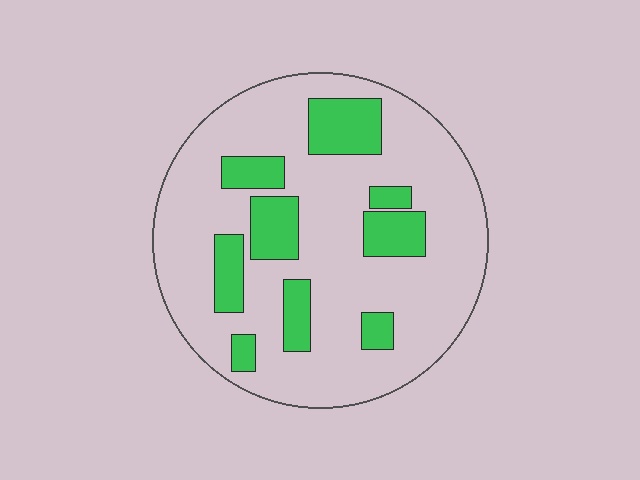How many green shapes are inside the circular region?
9.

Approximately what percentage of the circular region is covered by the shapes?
Approximately 20%.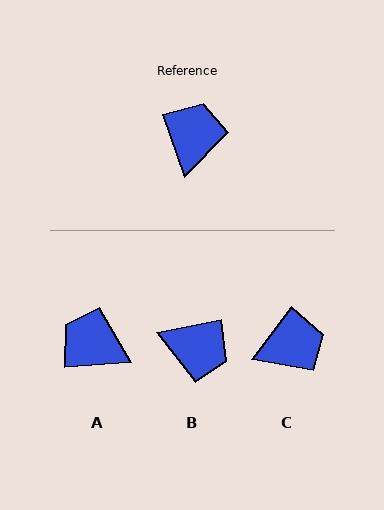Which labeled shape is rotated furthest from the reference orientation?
B, about 97 degrees away.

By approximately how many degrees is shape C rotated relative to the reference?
Approximately 56 degrees clockwise.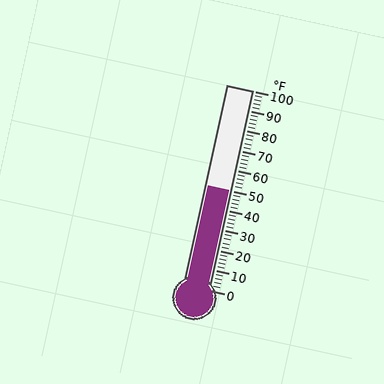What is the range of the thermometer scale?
The thermometer scale ranges from 0°F to 100°F.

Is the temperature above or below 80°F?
The temperature is below 80°F.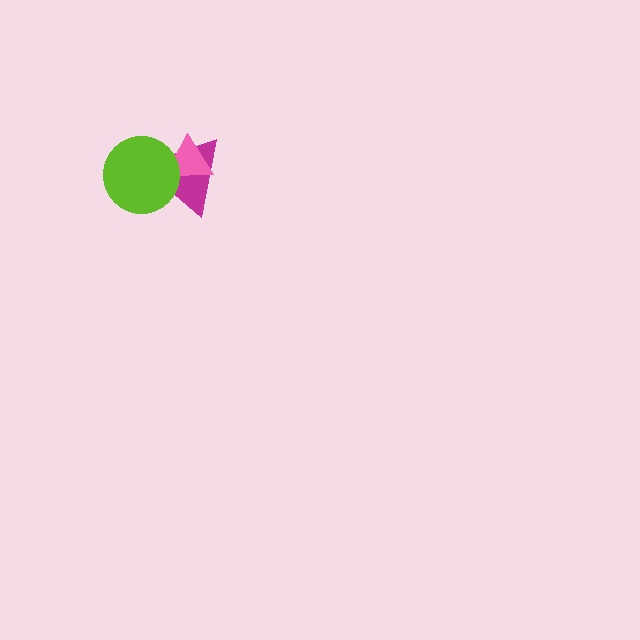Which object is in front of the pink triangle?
The lime circle is in front of the pink triangle.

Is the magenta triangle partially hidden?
Yes, it is partially covered by another shape.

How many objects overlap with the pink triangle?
2 objects overlap with the pink triangle.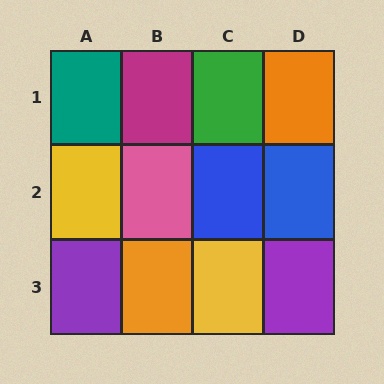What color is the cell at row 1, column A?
Teal.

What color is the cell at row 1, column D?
Orange.